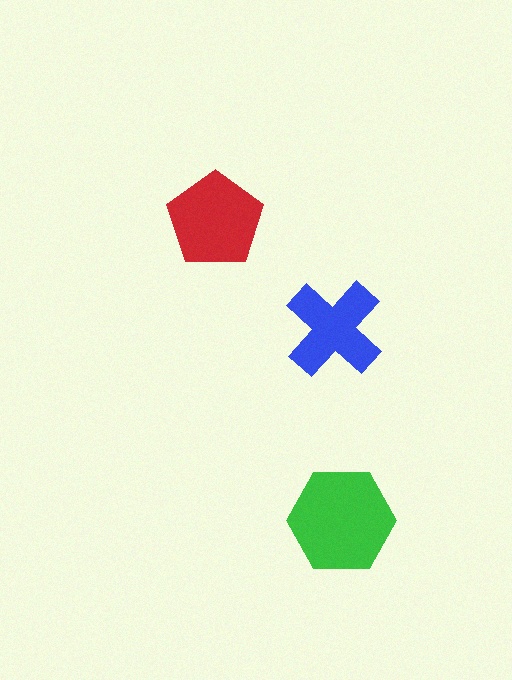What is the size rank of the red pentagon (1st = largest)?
2nd.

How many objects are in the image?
There are 3 objects in the image.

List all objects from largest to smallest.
The green hexagon, the red pentagon, the blue cross.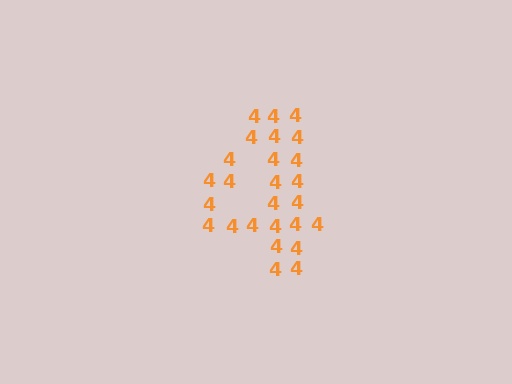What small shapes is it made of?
It is made of small digit 4's.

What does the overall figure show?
The overall figure shows the digit 4.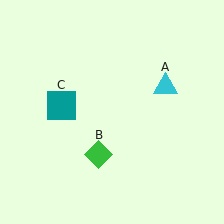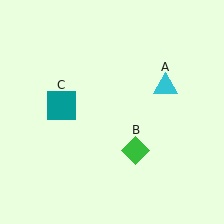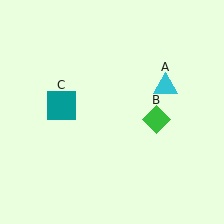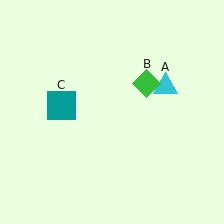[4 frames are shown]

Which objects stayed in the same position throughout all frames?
Cyan triangle (object A) and teal square (object C) remained stationary.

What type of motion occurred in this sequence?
The green diamond (object B) rotated counterclockwise around the center of the scene.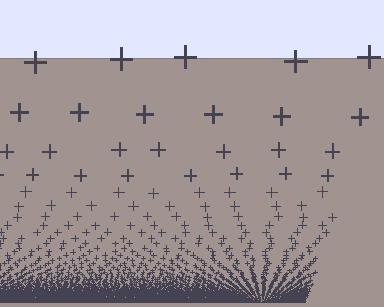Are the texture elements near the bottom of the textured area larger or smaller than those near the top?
Smaller. The gradient is inverted — elements near the bottom are smaller and denser.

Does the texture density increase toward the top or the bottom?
Density increases toward the bottom.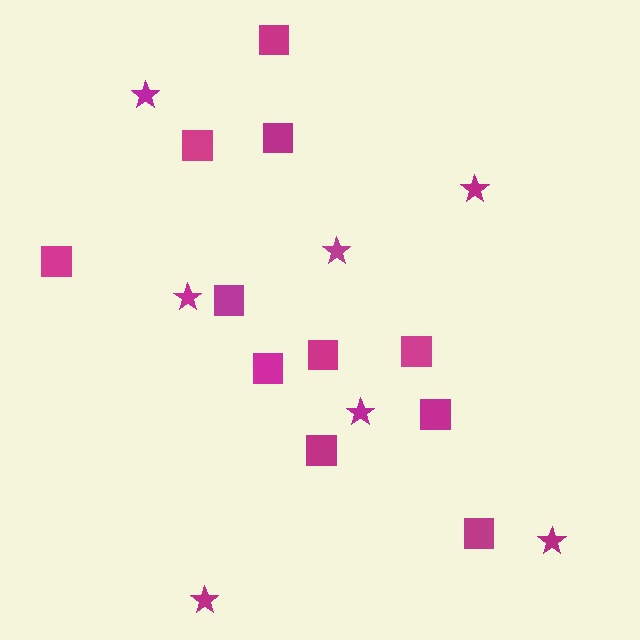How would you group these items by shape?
There are 2 groups: one group of stars (7) and one group of squares (11).